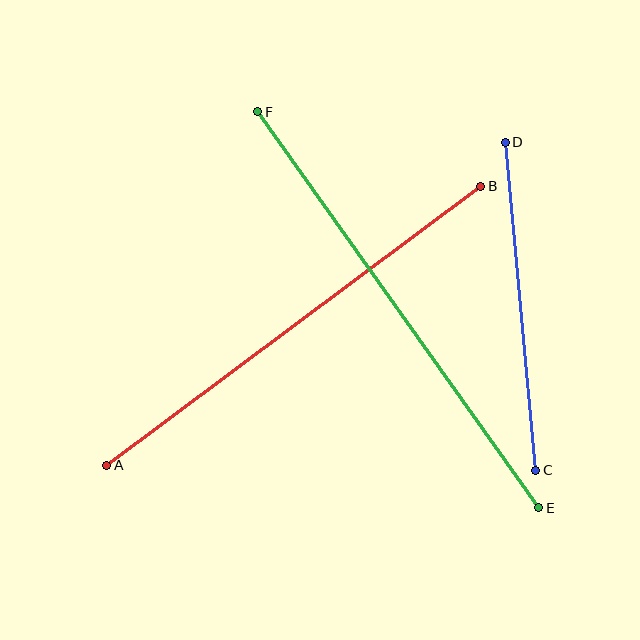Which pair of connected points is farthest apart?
Points E and F are farthest apart.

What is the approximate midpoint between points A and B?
The midpoint is at approximately (294, 326) pixels.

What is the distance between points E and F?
The distance is approximately 486 pixels.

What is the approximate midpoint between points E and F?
The midpoint is at approximately (398, 310) pixels.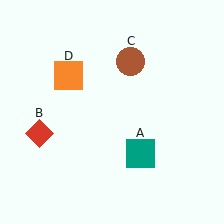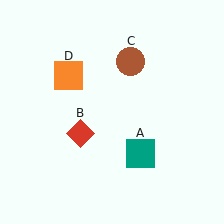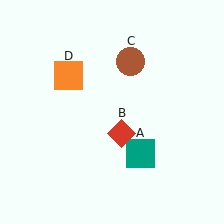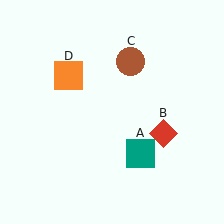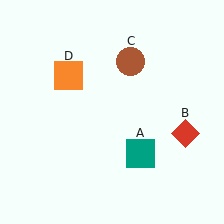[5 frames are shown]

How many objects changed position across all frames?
1 object changed position: red diamond (object B).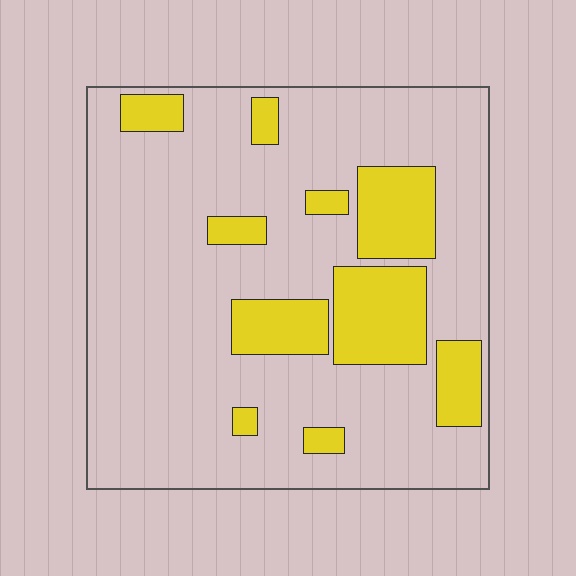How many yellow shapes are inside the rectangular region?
10.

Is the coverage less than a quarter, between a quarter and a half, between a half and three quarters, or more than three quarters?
Less than a quarter.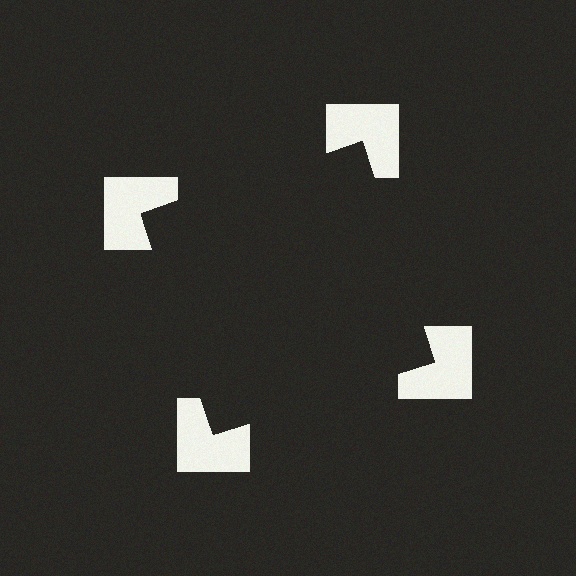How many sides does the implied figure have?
4 sides.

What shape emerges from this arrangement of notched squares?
An illusory square — its edges are inferred from the aligned wedge cuts in the notched squares, not physically drawn.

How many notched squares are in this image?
There are 4 — one at each vertex of the illusory square.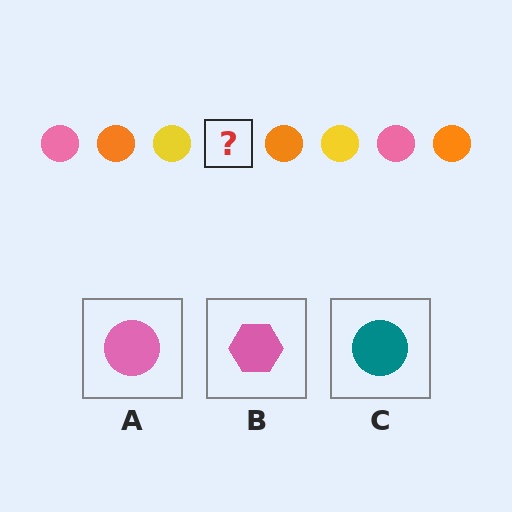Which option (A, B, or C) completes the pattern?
A.